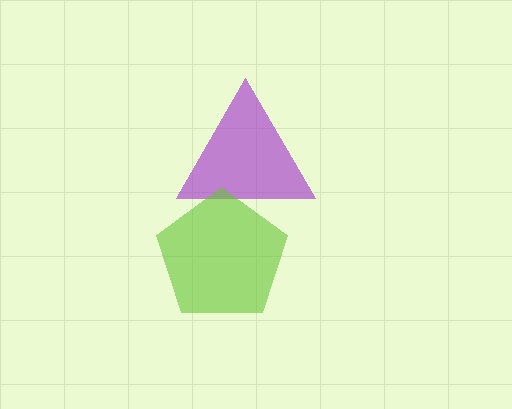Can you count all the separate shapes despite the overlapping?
Yes, there are 2 separate shapes.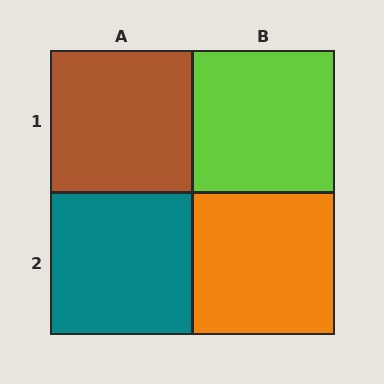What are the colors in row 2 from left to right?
Teal, orange.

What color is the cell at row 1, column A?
Brown.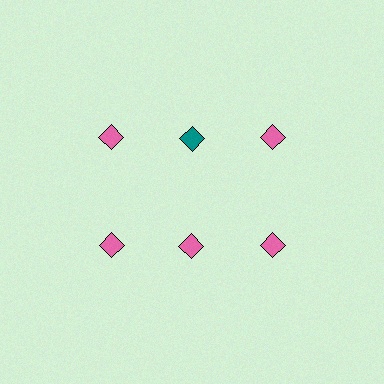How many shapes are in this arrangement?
There are 6 shapes arranged in a grid pattern.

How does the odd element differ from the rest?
It has a different color: teal instead of pink.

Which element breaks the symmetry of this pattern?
The teal diamond in the top row, second from left column breaks the symmetry. All other shapes are pink diamonds.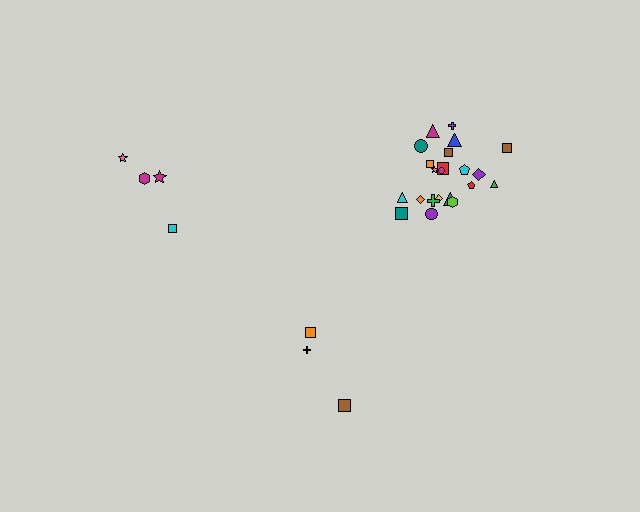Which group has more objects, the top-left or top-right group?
The top-right group.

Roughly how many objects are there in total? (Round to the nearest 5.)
Roughly 30 objects in total.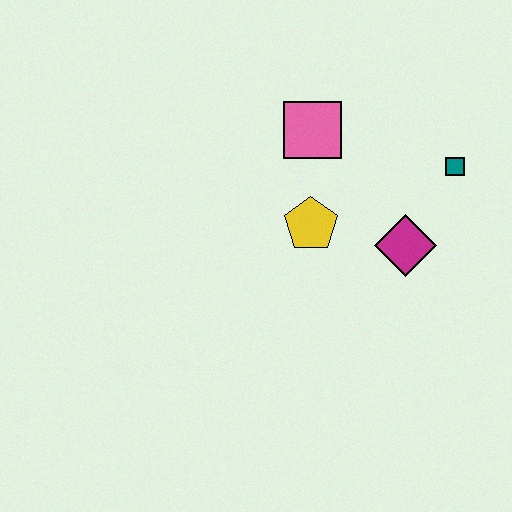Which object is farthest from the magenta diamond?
The pink square is farthest from the magenta diamond.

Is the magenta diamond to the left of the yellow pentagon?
No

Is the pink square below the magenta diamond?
No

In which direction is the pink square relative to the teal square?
The pink square is to the left of the teal square.